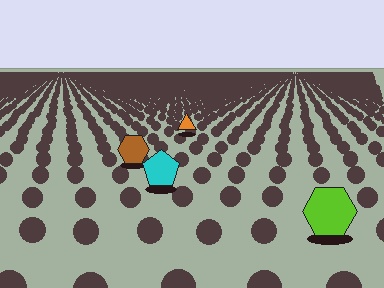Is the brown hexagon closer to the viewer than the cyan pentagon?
No. The cyan pentagon is closer — you can tell from the texture gradient: the ground texture is coarser near it.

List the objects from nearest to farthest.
From nearest to farthest: the lime hexagon, the cyan pentagon, the brown hexagon, the orange triangle.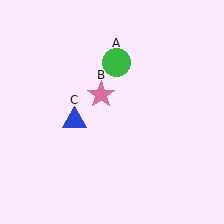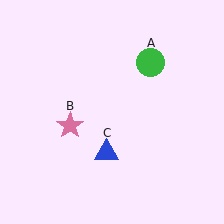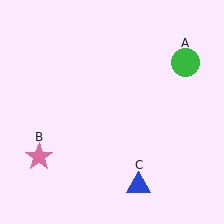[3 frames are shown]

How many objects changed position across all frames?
3 objects changed position: green circle (object A), pink star (object B), blue triangle (object C).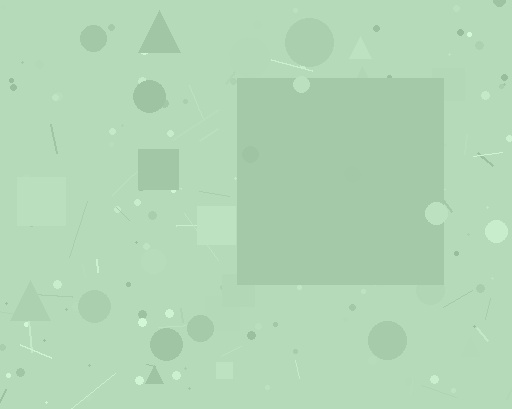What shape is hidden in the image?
A square is hidden in the image.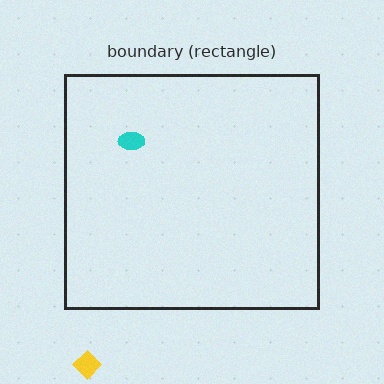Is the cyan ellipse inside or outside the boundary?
Inside.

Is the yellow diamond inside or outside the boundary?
Outside.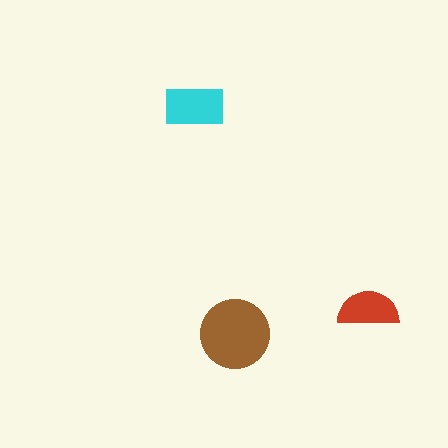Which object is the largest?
The brown circle.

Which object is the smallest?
The red semicircle.